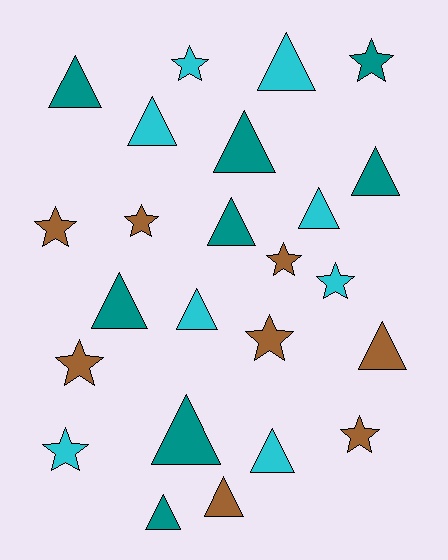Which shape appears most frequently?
Triangle, with 14 objects.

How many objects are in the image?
There are 24 objects.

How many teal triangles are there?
There are 7 teal triangles.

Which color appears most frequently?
Cyan, with 8 objects.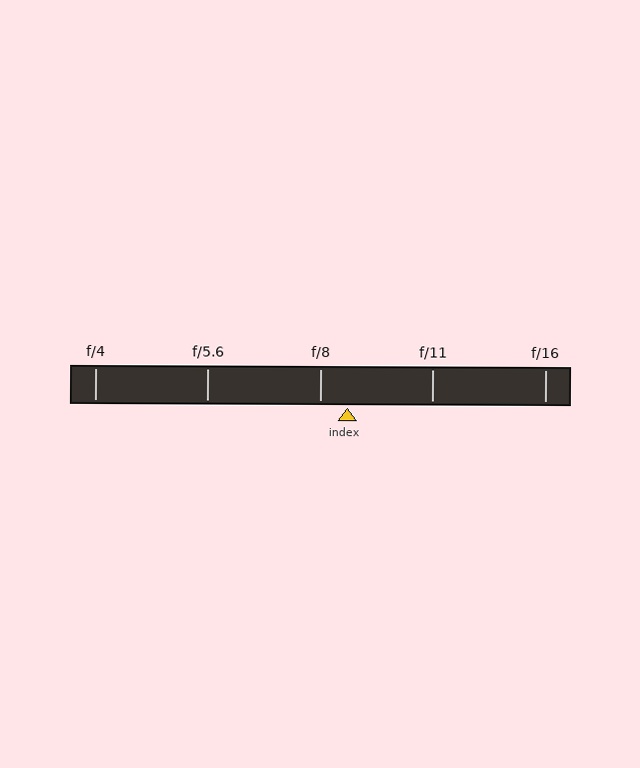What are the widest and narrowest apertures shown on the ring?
The widest aperture shown is f/4 and the narrowest is f/16.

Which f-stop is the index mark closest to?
The index mark is closest to f/8.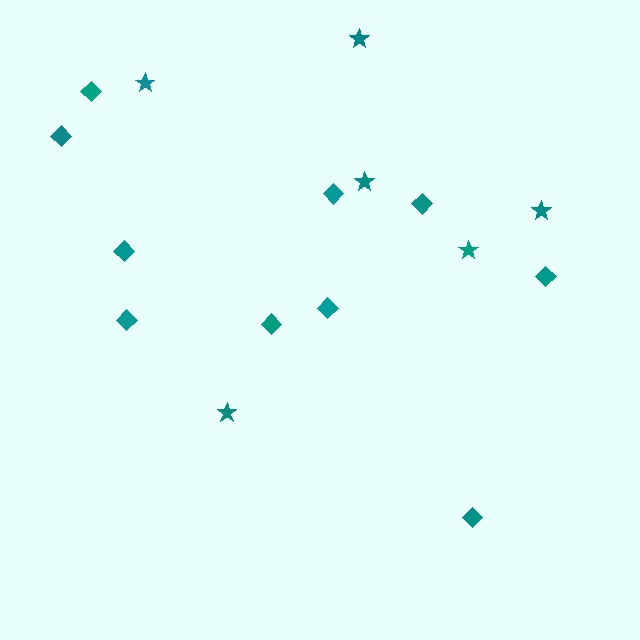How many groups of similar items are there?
There are 2 groups: one group of stars (6) and one group of diamonds (10).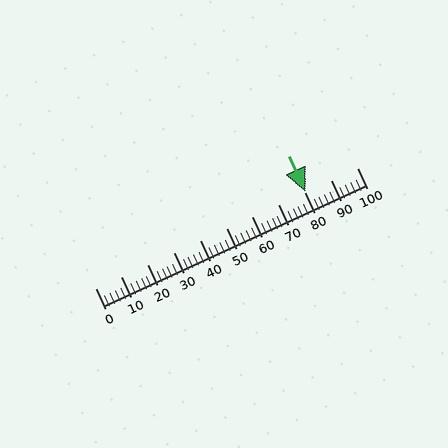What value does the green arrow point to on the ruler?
The green arrow points to approximately 80.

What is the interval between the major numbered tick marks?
The major tick marks are spaced 10 units apart.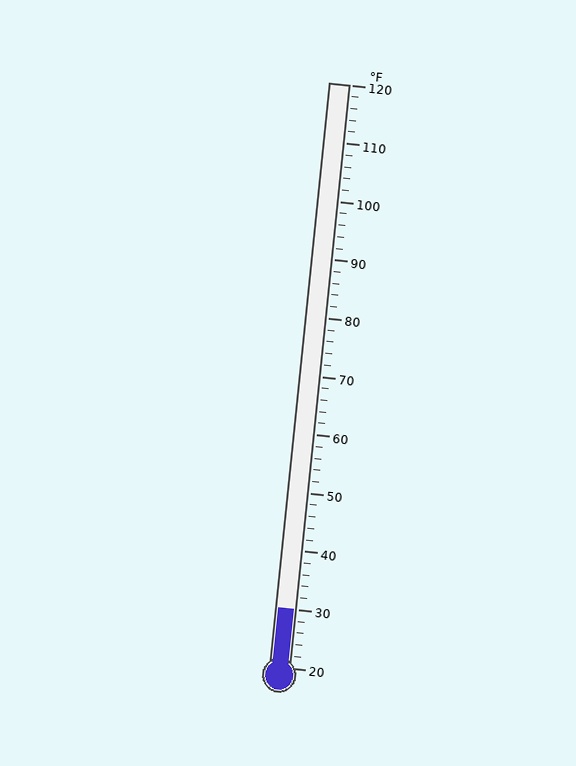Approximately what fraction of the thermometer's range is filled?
The thermometer is filled to approximately 10% of its range.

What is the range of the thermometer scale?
The thermometer scale ranges from 20°F to 120°F.